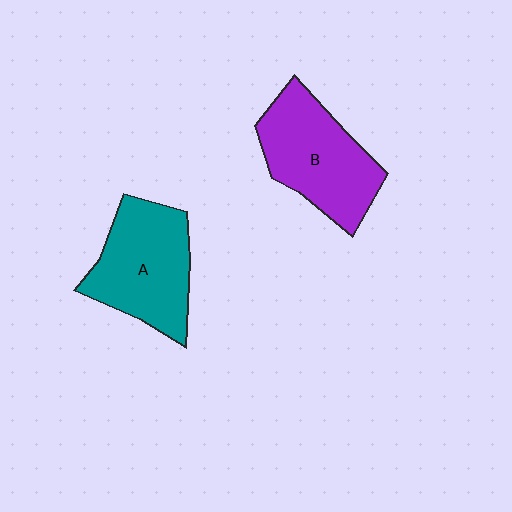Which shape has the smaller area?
Shape A (teal).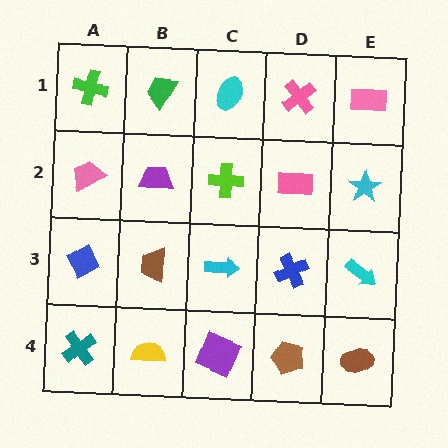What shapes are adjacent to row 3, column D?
A pink rectangle (row 2, column D), a brown pentagon (row 4, column D), a cyan arrow (row 3, column C), a cyan arrow (row 3, column E).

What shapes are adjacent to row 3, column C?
A lime cross (row 2, column C), a purple square (row 4, column C), a brown trapezoid (row 3, column B), a blue cross (row 3, column D).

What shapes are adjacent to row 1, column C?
A lime cross (row 2, column C), a green trapezoid (row 1, column B), a pink cross (row 1, column D).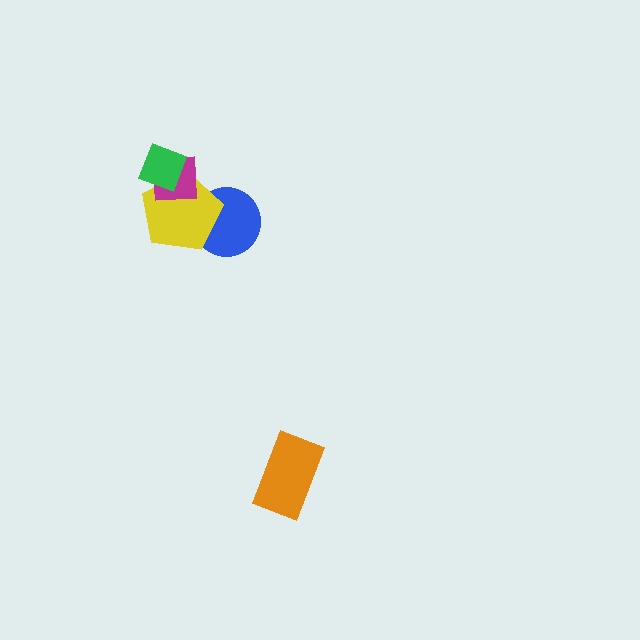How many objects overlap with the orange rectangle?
0 objects overlap with the orange rectangle.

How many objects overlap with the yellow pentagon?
3 objects overlap with the yellow pentagon.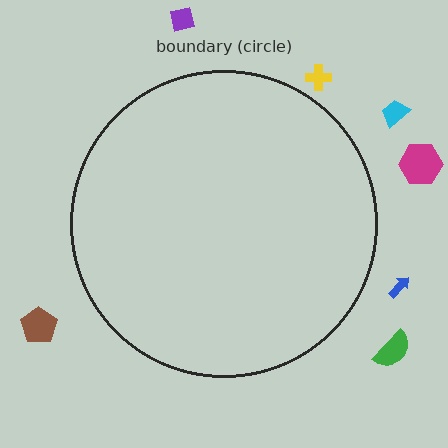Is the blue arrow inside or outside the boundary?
Outside.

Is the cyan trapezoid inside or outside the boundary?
Outside.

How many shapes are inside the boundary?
0 inside, 7 outside.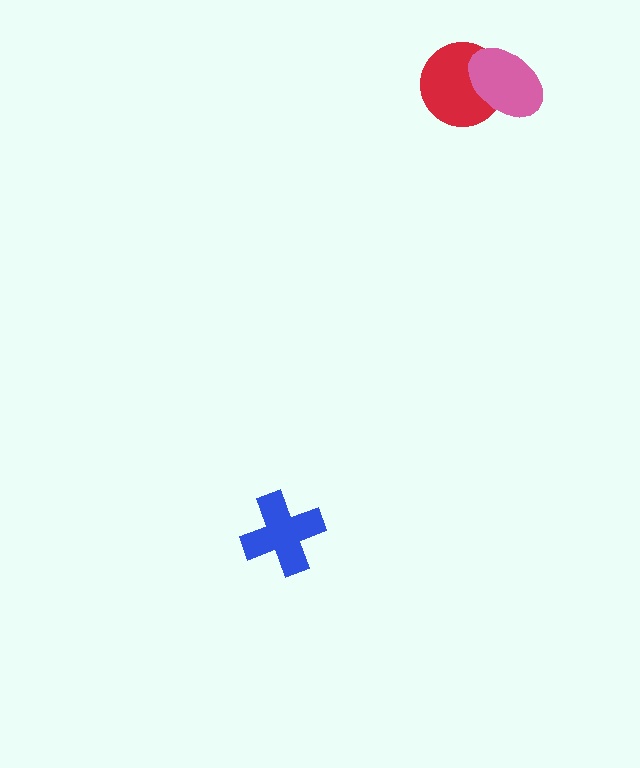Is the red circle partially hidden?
Yes, it is partially covered by another shape.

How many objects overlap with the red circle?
1 object overlaps with the red circle.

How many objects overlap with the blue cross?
0 objects overlap with the blue cross.